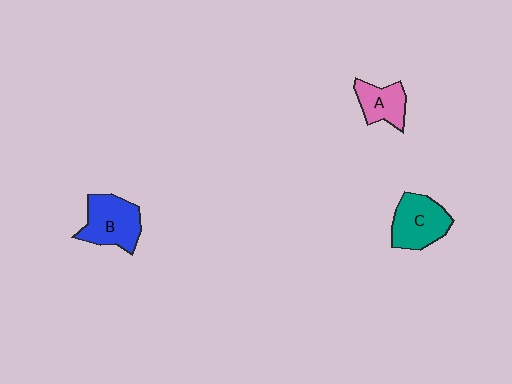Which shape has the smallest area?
Shape A (pink).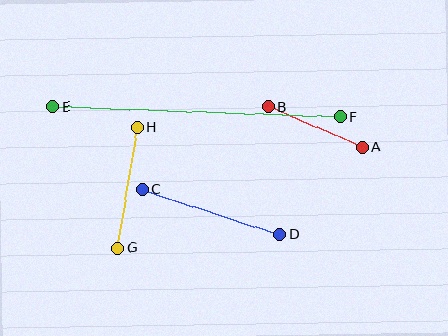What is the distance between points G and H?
The distance is approximately 122 pixels.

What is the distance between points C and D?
The distance is approximately 144 pixels.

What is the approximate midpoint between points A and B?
The midpoint is at approximately (315, 127) pixels.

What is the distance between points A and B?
The distance is approximately 102 pixels.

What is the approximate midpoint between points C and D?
The midpoint is at approximately (211, 212) pixels.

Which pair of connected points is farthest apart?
Points E and F are farthest apart.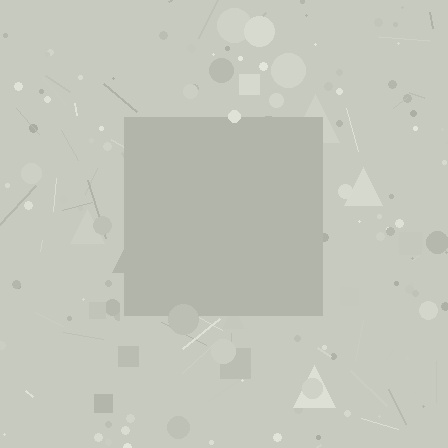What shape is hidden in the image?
A square is hidden in the image.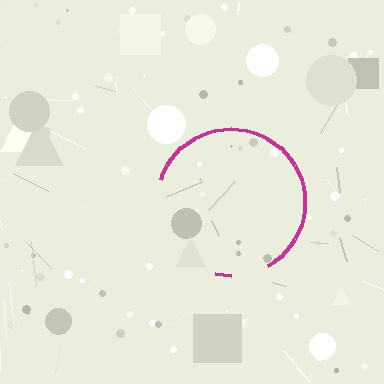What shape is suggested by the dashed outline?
The dashed outline suggests a circle.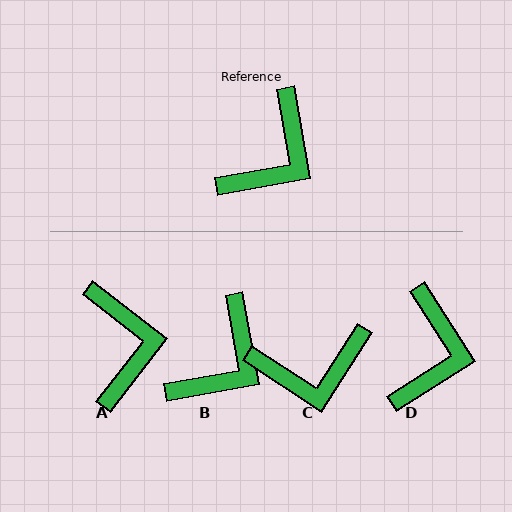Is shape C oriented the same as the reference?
No, it is off by about 43 degrees.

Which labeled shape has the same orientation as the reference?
B.